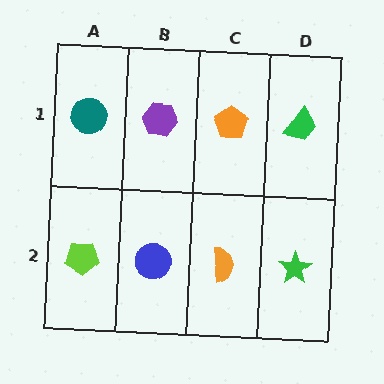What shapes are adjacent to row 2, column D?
A green trapezoid (row 1, column D), an orange semicircle (row 2, column C).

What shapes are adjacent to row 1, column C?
An orange semicircle (row 2, column C), a purple hexagon (row 1, column B), a green trapezoid (row 1, column D).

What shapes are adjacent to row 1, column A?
A lime pentagon (row 2, column A), a purple hexagon (row 1, column B).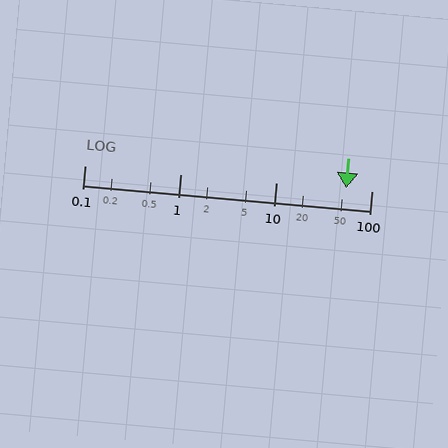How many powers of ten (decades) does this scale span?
The scale spans 3 decades, from 0.1 to 100.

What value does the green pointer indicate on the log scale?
The pointer indicates approximately 54.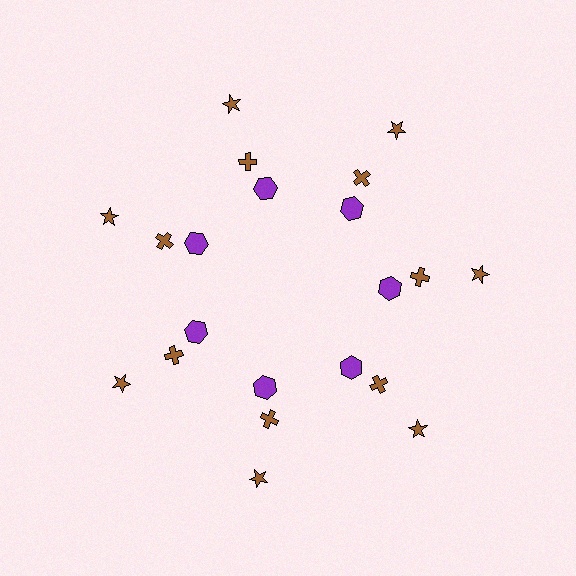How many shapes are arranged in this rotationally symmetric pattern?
There are 21 shapes, arranged in 7 groups of 3.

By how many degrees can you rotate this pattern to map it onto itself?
The pattern maps onto itself every 51 degrees of rotation.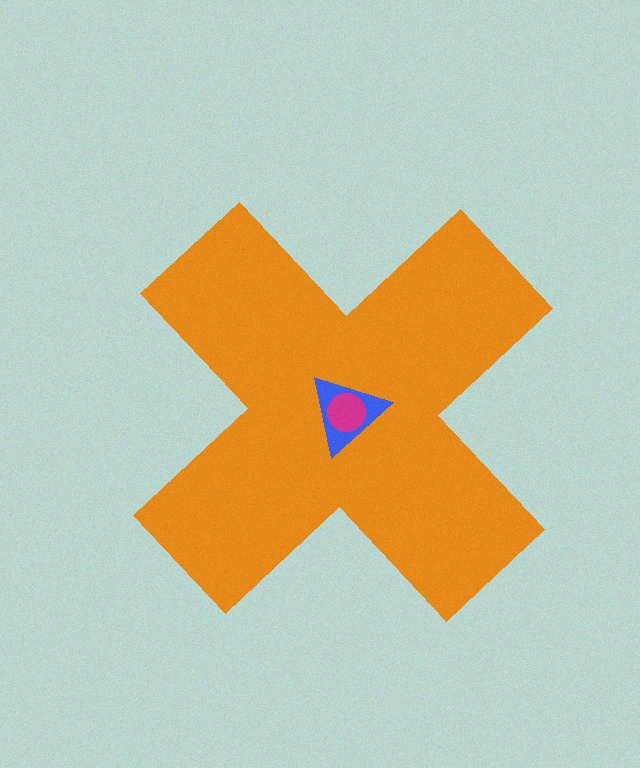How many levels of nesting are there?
3.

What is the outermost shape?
The orange cross.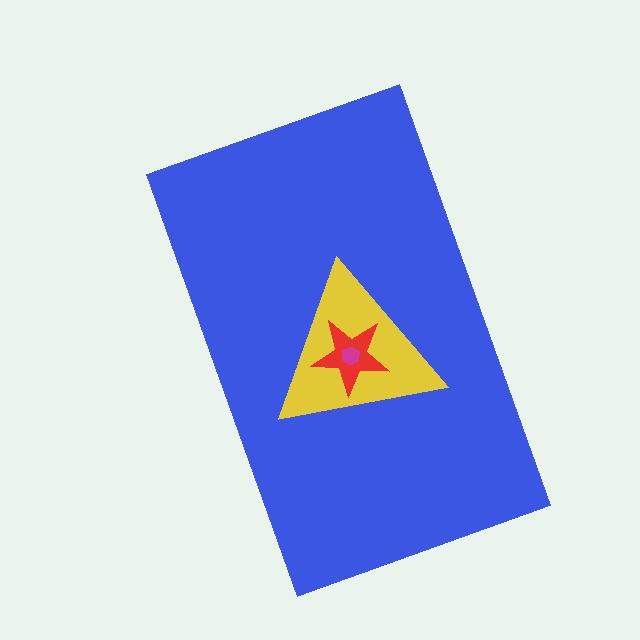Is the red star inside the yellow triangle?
Yes.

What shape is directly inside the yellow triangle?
The red star.